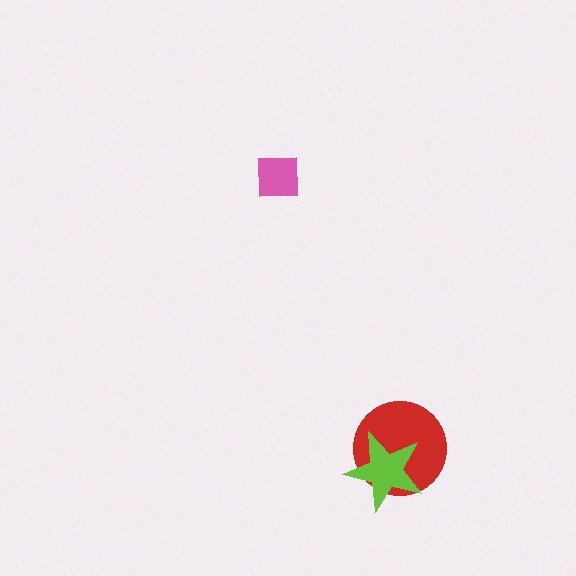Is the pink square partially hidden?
No, no other shape covers it.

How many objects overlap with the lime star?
1 object overlaps with the lime star.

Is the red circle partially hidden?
Yes, it is partially covered by another shape.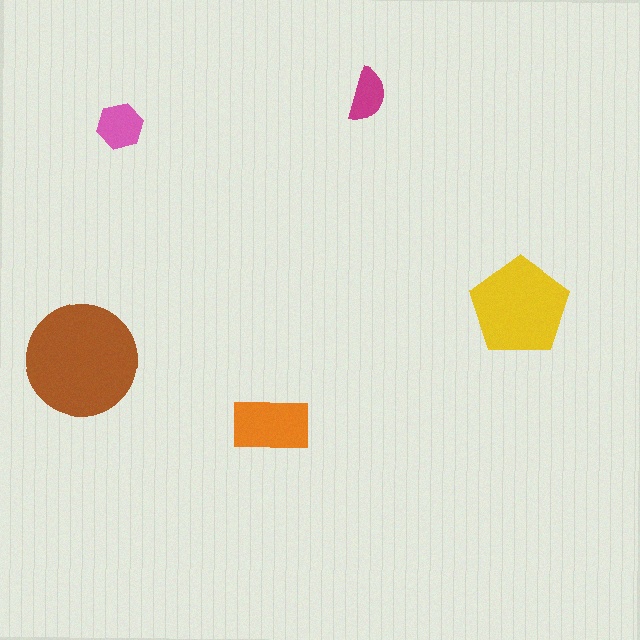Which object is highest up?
The magenta semicircle is topmost.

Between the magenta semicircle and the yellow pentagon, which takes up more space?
The yellow pentagon.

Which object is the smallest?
The magenta semicircle.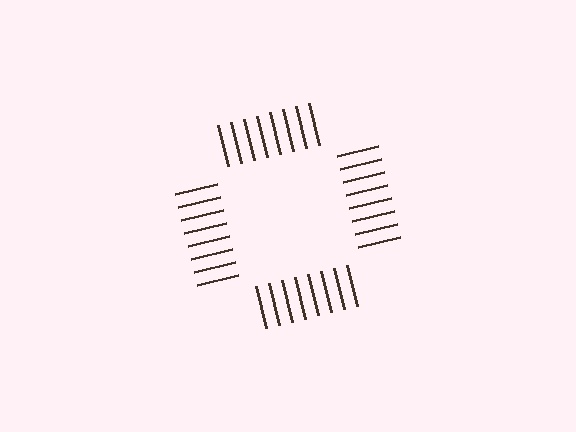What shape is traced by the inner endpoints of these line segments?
An illusory square — the line segments terminate on its edges but no continuous stroke is drawn.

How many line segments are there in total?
32 — 8 along each of the 4 edges.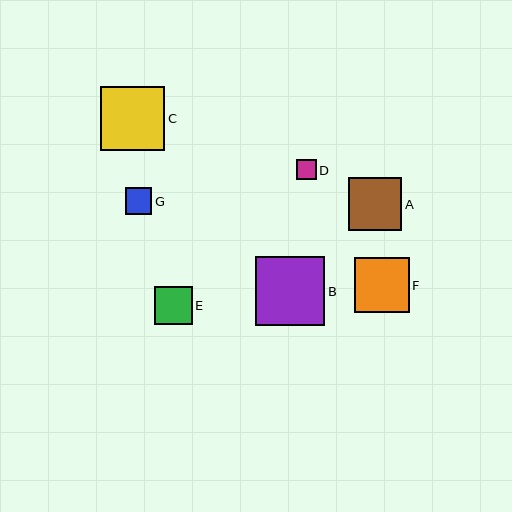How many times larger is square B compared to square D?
Square B is approximately 3.5 times the size of square D.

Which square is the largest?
Square B is the largest with a size of approximately 70 pixels.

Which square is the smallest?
Square D is the smallest with a size of approximately 20 pixels.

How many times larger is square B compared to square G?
Square B is approximately 2.6 times the size of square G.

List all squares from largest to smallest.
From largest to smallest: B, C, F, A, E, G, D.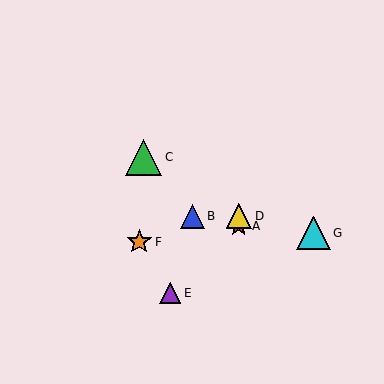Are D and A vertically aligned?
Yes, both are at x≈239.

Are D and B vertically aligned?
No, D is at x≈239 and B is at x≈192.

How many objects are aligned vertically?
2 objects (A, D) are aligned vertically.